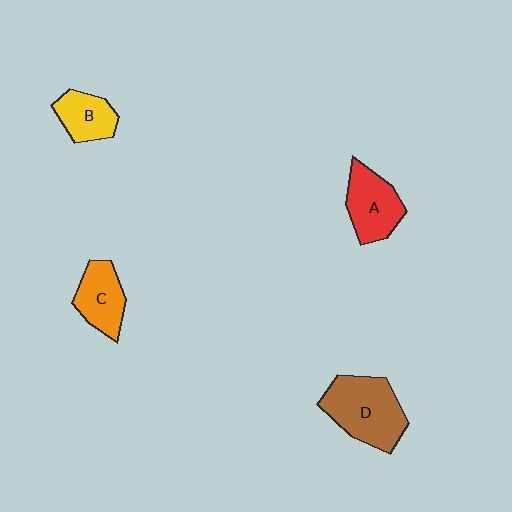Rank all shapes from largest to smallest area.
From largest to smallest: D (brown), A (red), C (orange), B (yellow).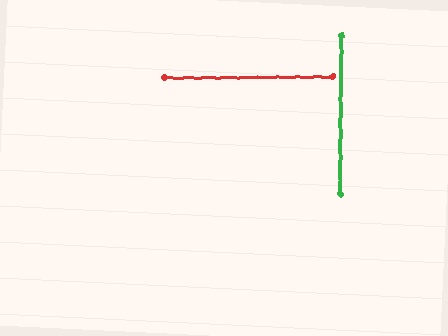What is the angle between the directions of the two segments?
Approximately 89 degrees.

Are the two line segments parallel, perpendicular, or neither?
Perpendicular — they meet at approximately 89°.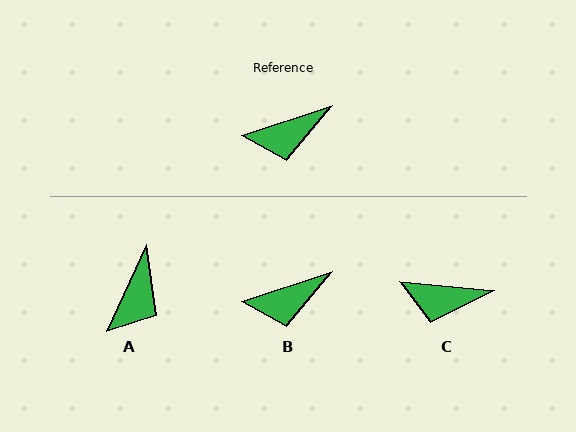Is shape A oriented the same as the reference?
No, it is off by about 47 degrees.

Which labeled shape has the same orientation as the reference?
B.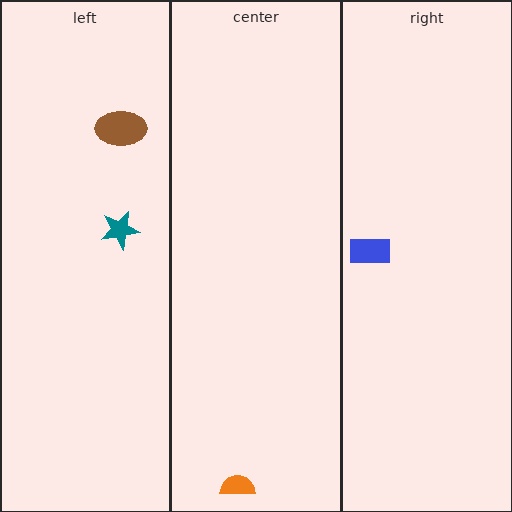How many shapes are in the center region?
1.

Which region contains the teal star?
The left region.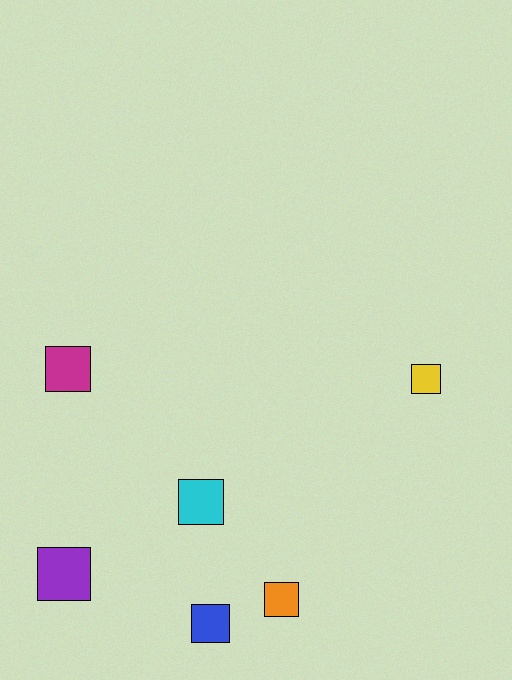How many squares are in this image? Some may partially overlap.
There are 6 squares.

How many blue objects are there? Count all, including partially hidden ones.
There is 1 blue object.